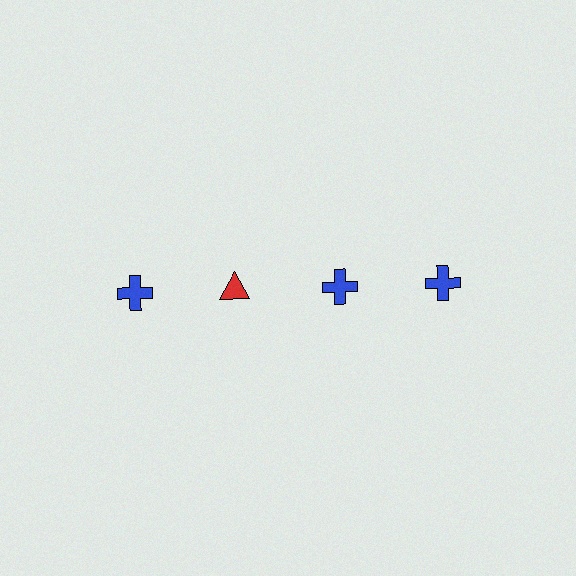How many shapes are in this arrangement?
There are 4 shapes arranged in a grid pattern.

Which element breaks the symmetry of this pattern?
The red triangle in the top row, second from left column breaks the symmetry. All other shapes are blue crosses.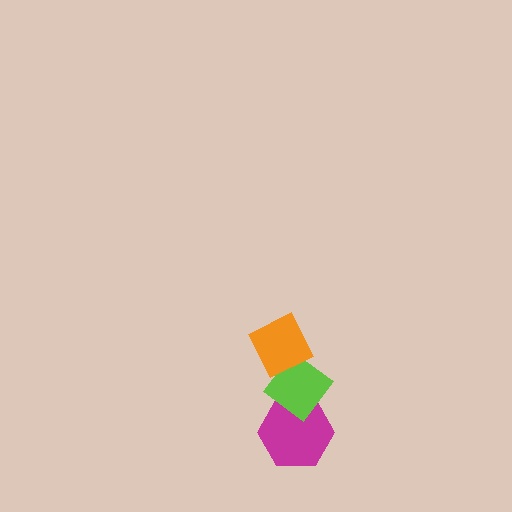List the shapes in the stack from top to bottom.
From top to bottom: the orange diamond, the lime diamond, the magenta hexagon.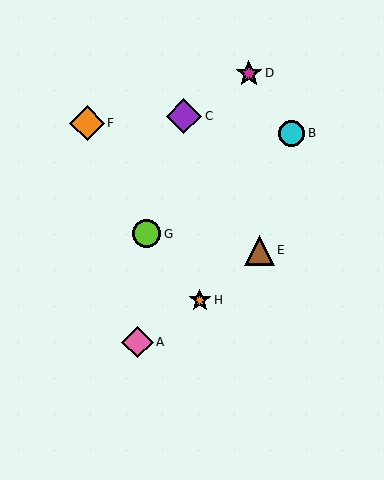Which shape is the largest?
The purple diamond (labeled C) is the largest.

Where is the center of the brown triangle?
The center of the brown triangle is at (259, 250).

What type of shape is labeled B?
Shape B is a cyan circle.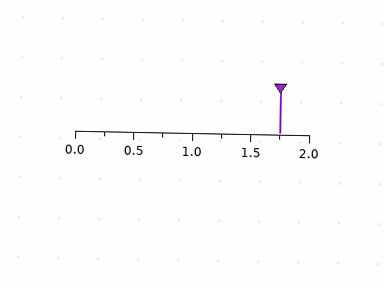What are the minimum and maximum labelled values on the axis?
The axis runs from 0.0 to 2.0.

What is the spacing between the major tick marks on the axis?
The major ticks are spaced 0.5 apart.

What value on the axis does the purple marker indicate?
The marker indicates approximately 1.75.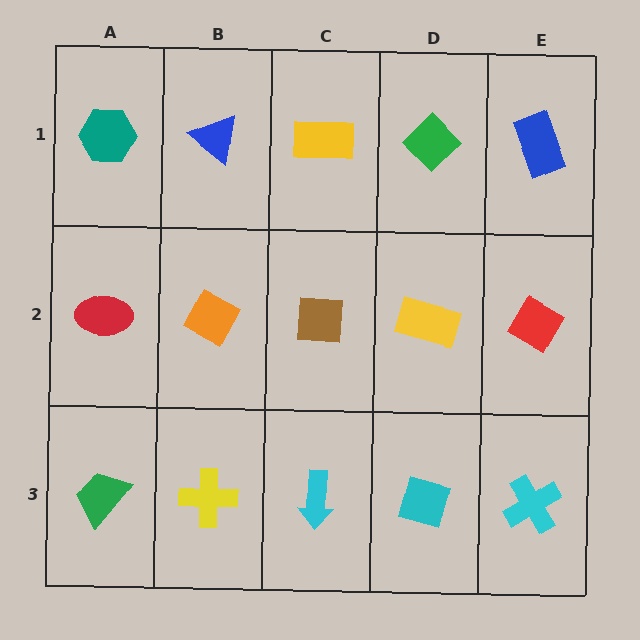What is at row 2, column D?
A yellow rectangle.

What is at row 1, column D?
A green diamond.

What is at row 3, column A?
A green trapezoid.